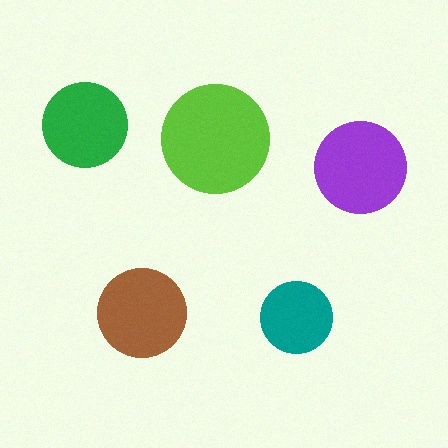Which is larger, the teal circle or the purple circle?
The purple one.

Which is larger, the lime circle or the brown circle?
The lime one.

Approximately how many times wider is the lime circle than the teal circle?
About 1.5 times wider.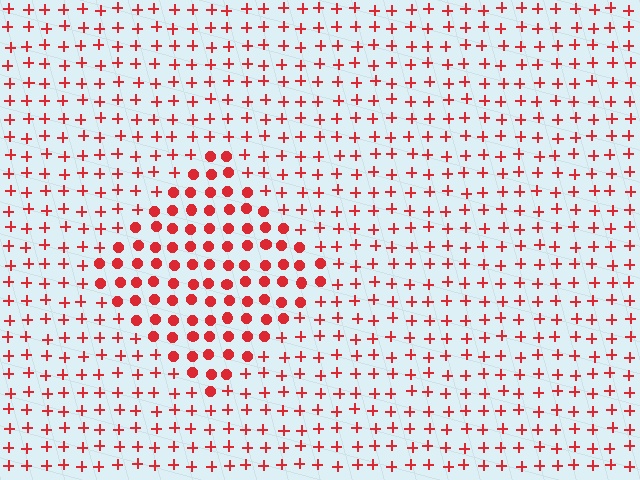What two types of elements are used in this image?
The image uses circles inside the diamond region and plus signs outside it.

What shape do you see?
I see a diamond.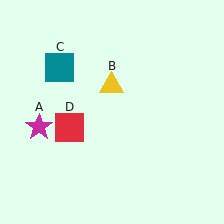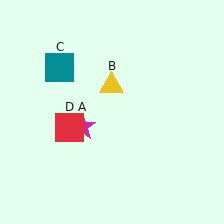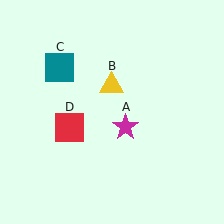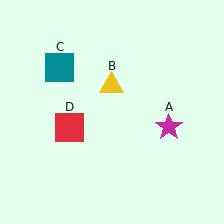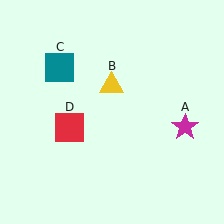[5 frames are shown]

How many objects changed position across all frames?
1 object changed position: magenta star (object A).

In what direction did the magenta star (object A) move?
The magenta star (object A) moved right.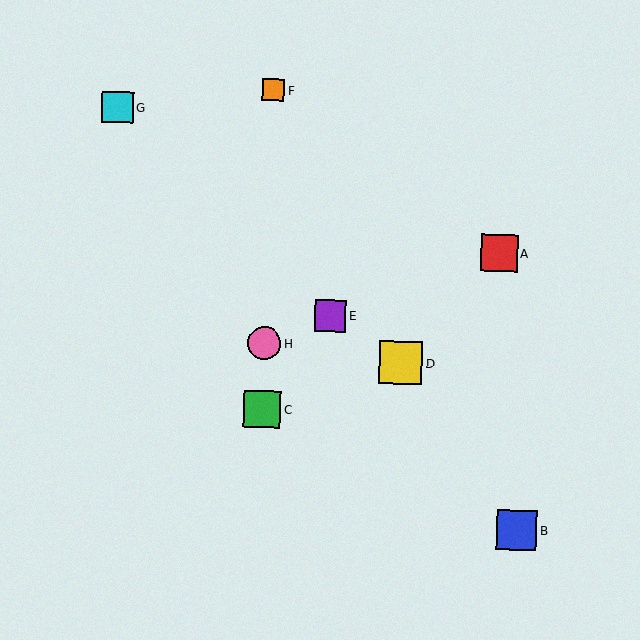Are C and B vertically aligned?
No, C is at x≈262 and B is at x≈517.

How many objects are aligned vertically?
3 objects (C, F, H) are aligned vertically.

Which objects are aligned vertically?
Objects C, F, H are aligned vertically.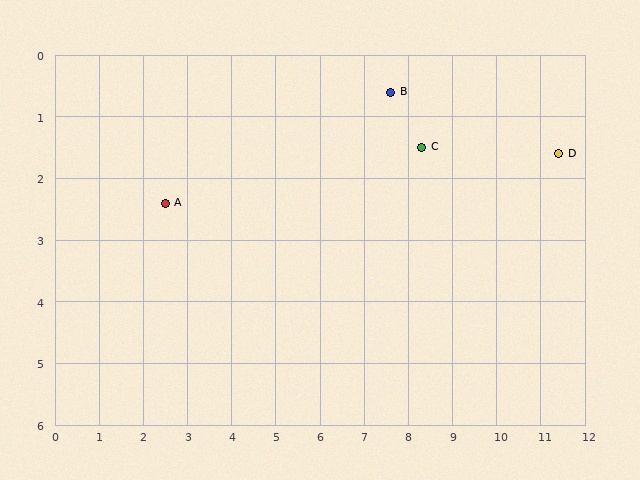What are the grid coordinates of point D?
Point D is at approximately (11.4, 1.6).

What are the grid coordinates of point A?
Point A is at approximately (2.5, 2.4).